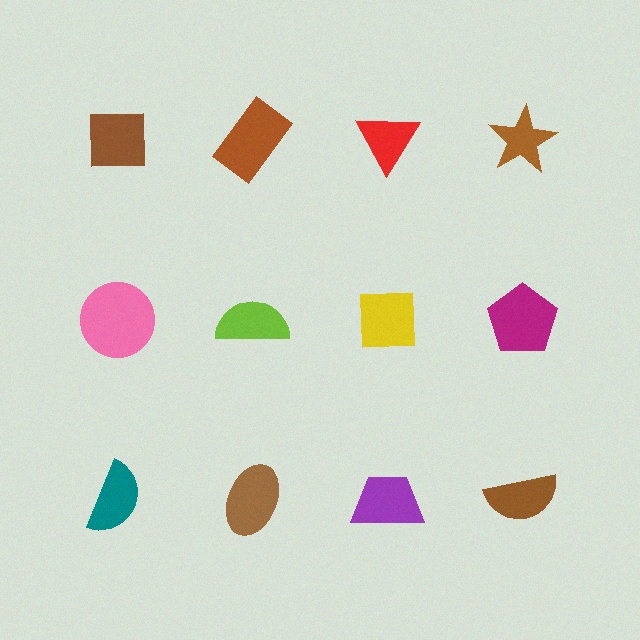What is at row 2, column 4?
A magenta pentagon.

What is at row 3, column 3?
A purple trapezoid.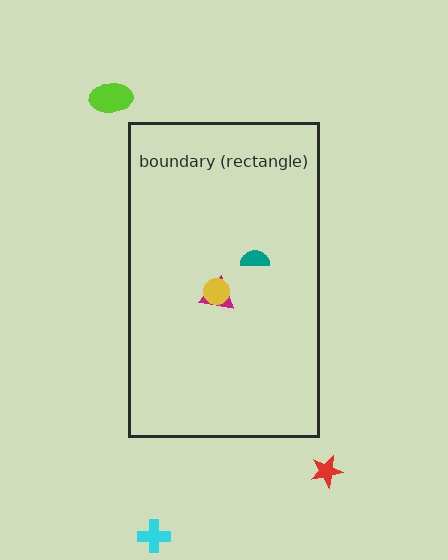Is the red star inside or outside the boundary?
Outside.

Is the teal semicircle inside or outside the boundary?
Inside.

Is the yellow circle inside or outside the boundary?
Inside.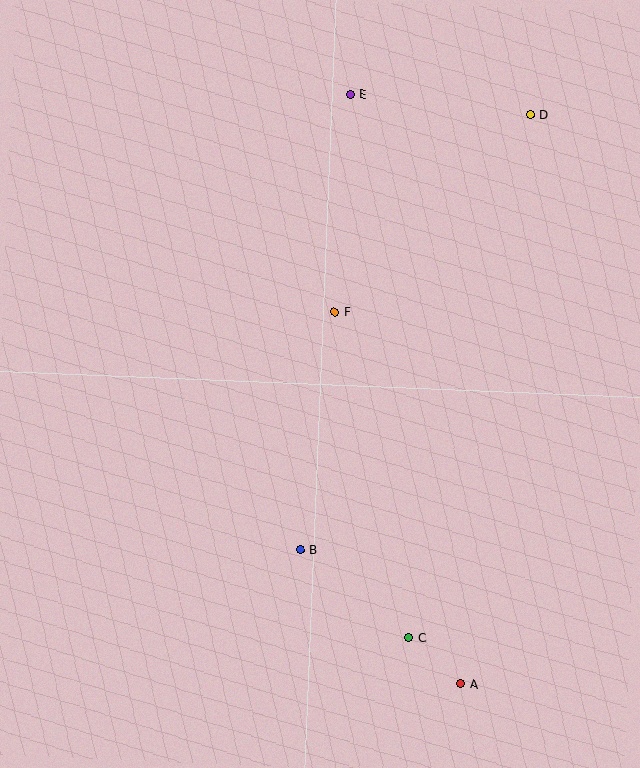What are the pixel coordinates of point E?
Point E is at (350, 94).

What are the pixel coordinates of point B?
Point B is at (300, 550).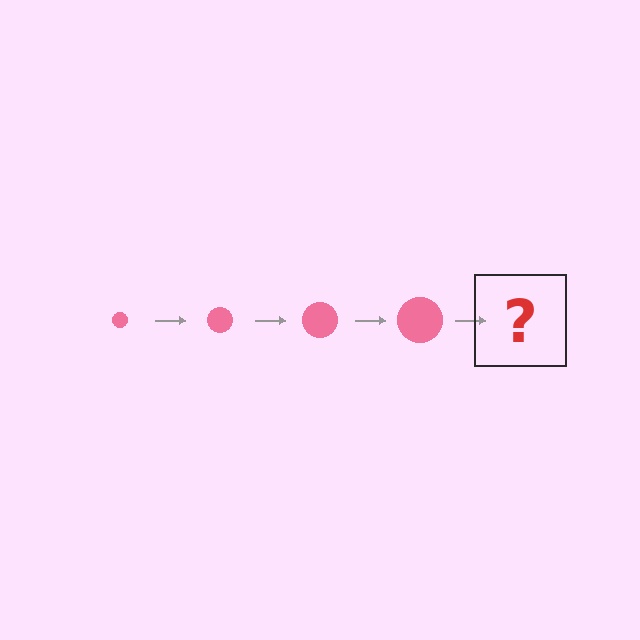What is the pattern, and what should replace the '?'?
The pattern is that the circle gets progressively larger each step. The '?' should be a pink circle, larger than the previous one.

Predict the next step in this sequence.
The next step is a pink circle, larger than the previous one.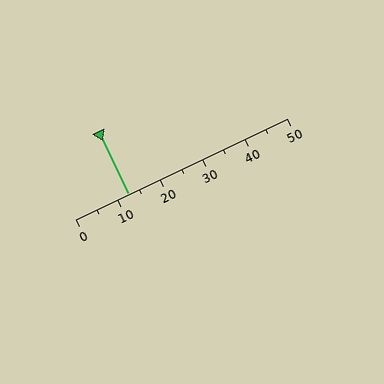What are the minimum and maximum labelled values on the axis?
The axis runs from 0 to 50.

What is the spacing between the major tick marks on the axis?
The major ticks are spaced 10 apart.